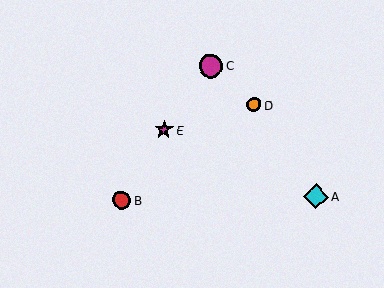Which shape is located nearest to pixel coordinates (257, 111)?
The orange circle (labeled D) at (254, 105) is nearest to that location.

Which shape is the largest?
The cyan diamond (labeled A) is the largest.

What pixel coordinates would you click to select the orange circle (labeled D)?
Click at (254, 105) to select the orange circle D.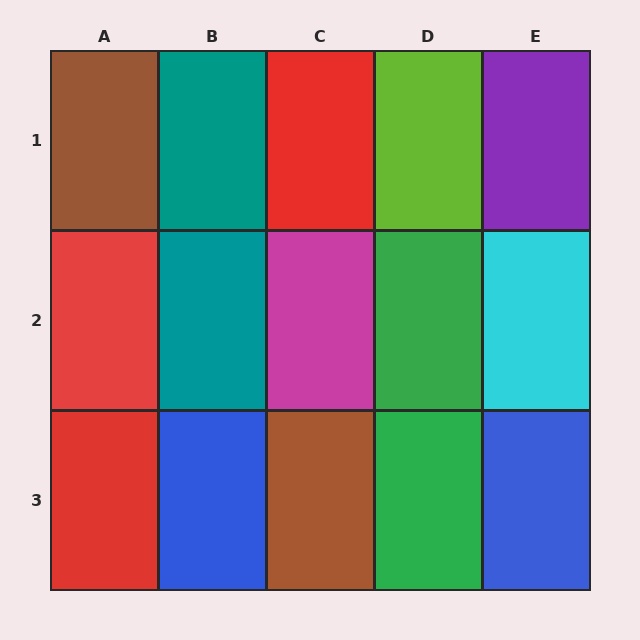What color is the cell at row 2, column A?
Red.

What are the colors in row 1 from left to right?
Brown, teal, red, lime, purple.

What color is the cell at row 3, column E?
Blue.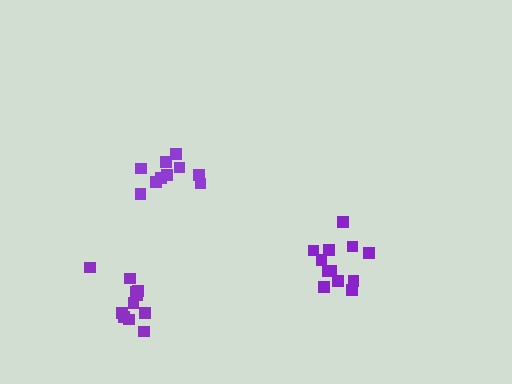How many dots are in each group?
Group 1: 10 dots, Group 2: 12 dots, Group 3: 11 dots (33 total).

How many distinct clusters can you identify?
There are 3 distinct clusters.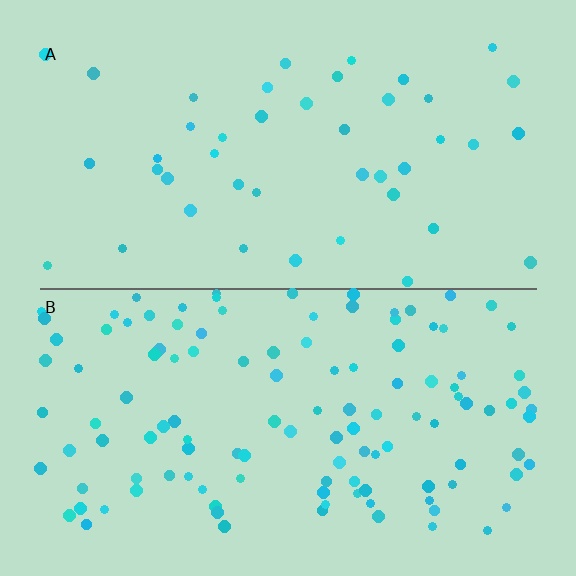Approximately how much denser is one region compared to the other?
Approximately 2.8× — region B over region A.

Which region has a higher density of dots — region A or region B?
B (the bottom).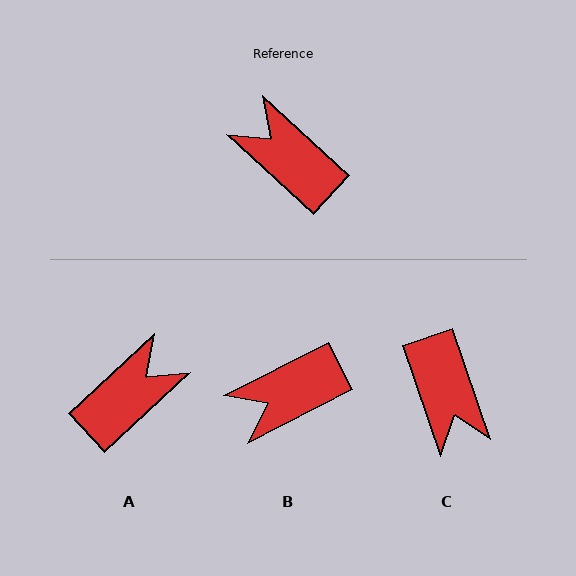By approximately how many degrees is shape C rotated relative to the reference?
Approximately 152 degrees counter-clockwise.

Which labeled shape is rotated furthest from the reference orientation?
C, about 152 degrees away.